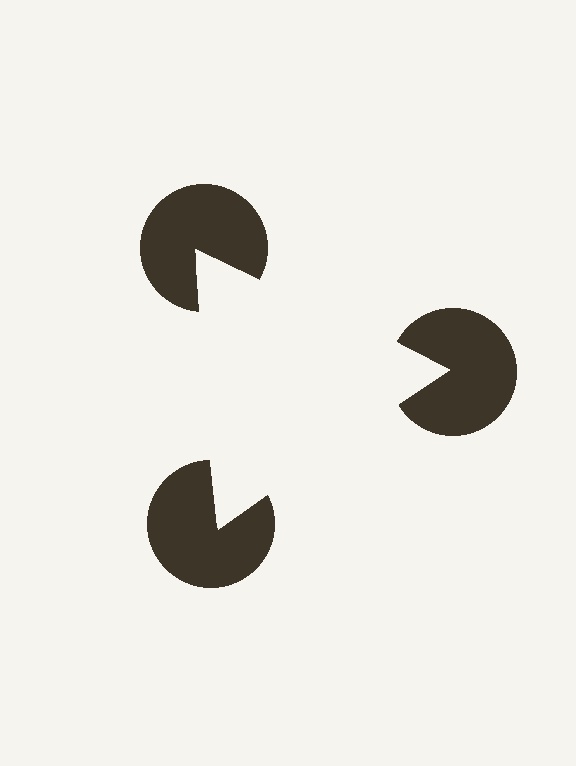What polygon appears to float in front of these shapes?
An illusory triangle — its edges are inferred from the aligned wedge cuts in the pac-man discs, not physically drawn.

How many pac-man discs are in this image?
There are 3 — one at each vertex of the illusory triangle.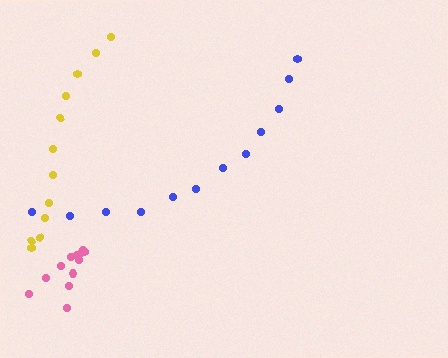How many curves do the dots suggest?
There are 3 distinct paths.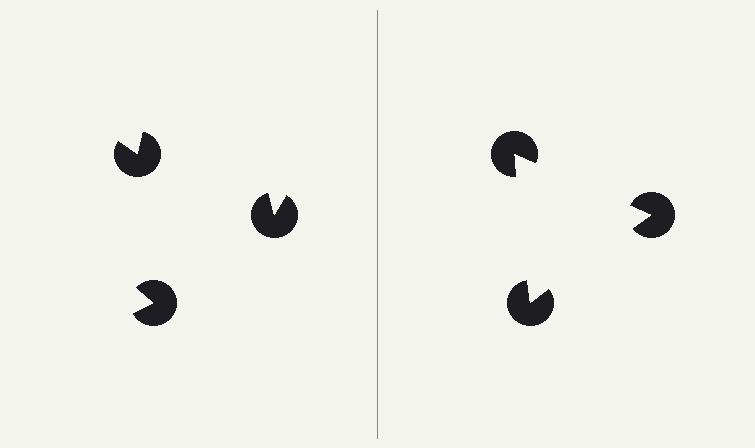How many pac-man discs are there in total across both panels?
6 — 3 on each side.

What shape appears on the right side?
An illusory triangle.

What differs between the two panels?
The pac-man discs are positioned identically on both sides; only the wedge orientations differ. On the right they align to a triangle; on the left they are misaligned.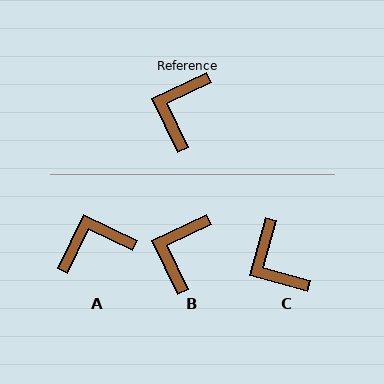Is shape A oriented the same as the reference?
No, it is off by about 51 degrees.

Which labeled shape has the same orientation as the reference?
B.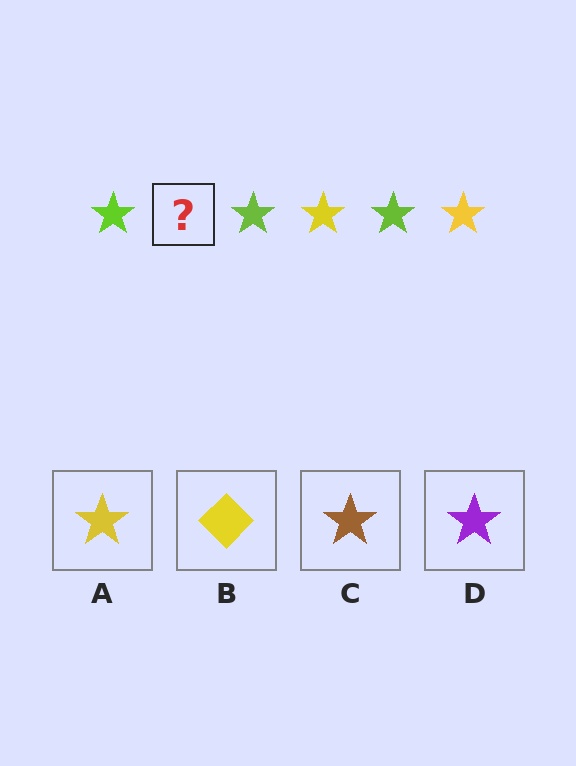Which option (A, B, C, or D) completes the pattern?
A.